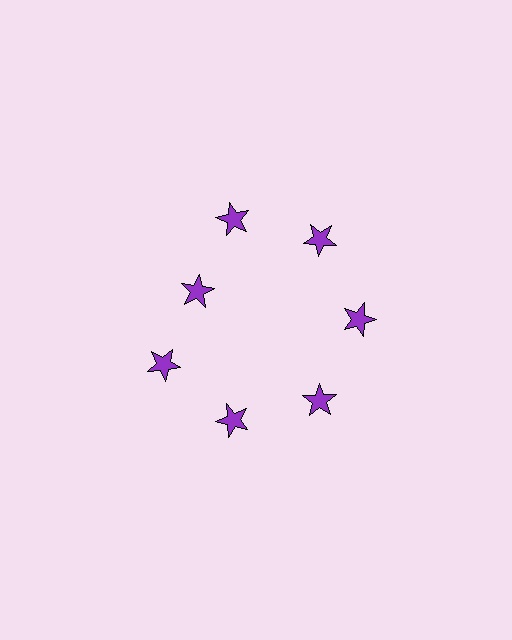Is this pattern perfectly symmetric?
No. The 7 purple stars are arranged in a ring, but one element near the 10 o'clock position is pulled inward toward the center, breaking the 7-fold rotational symmetry.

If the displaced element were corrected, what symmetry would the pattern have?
It would have 7-fold rotational symmetry — the pattern would map onto itself every 51 degrees.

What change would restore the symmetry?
The symmetry would be restored by moving it outward, back onto the ring so that all 7 stars sit at equal angles and equal distance from the center.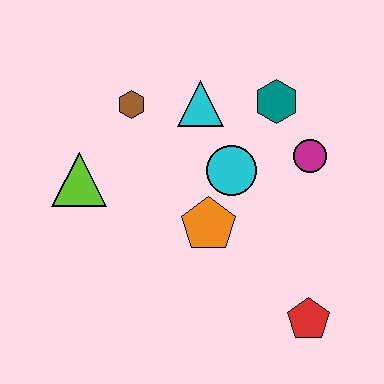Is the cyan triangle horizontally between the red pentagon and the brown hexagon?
Yes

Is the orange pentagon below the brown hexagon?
Yes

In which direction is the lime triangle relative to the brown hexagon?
The lime triangle is below the brown hexagon.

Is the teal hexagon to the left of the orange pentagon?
No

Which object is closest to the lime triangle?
The brown hexagon is closest to the lime triangle.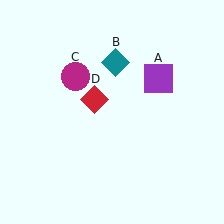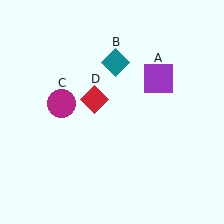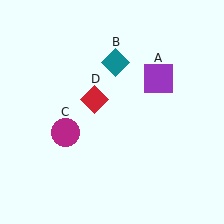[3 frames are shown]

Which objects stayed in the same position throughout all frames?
Purple square (object A) and teal diamond (object B) and red diamond (object D) remained stationary.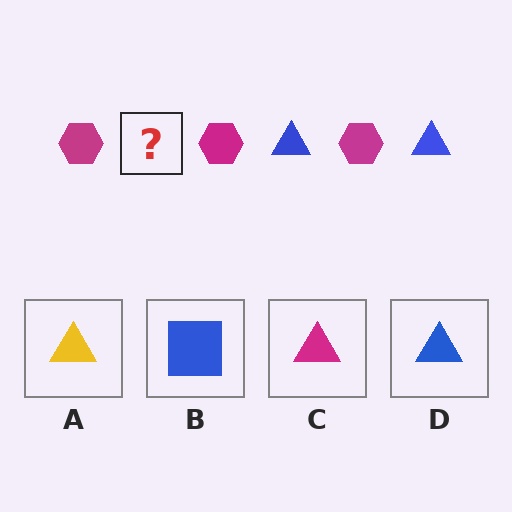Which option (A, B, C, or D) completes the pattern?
D.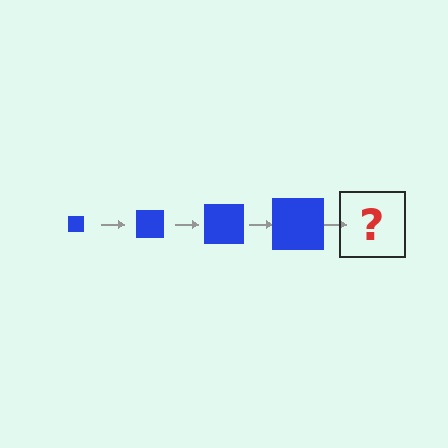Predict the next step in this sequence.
The next step is a blue square, larger than the previous one.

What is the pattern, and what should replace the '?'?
The pattern is that the square gets progressively larger each step. The '?' should be a blue square, larger than the previous one.